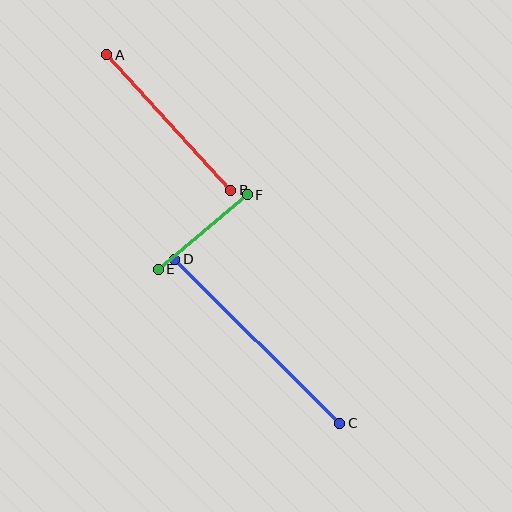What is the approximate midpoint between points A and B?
The midpoint is at approximately (169, 123) pixels.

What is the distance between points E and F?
The distance is approximately 116 pixels.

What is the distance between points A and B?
The distance is approximately 184 pixels.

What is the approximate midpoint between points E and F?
The midpoint is at approximately (203, 232) pixels.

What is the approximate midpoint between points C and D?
The midpoint is at approximately (257, 341) pixels.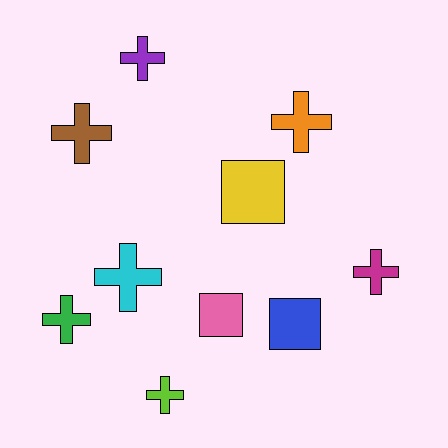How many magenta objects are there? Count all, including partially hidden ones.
There is 1 magenta object.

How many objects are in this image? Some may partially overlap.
There are 10 objects.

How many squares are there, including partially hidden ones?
There are 3 squares.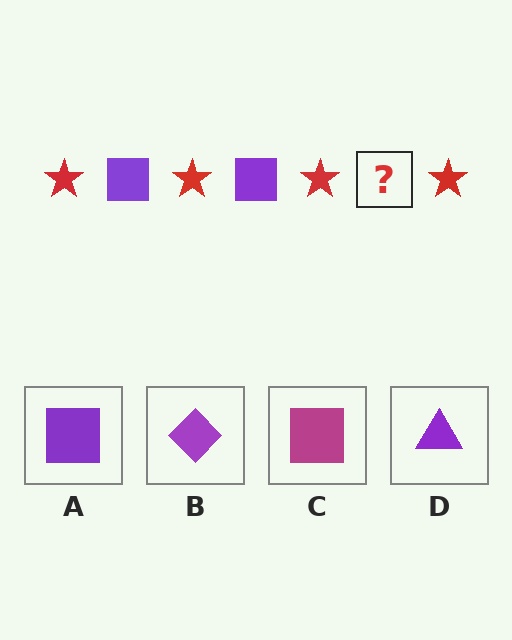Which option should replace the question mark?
Option A.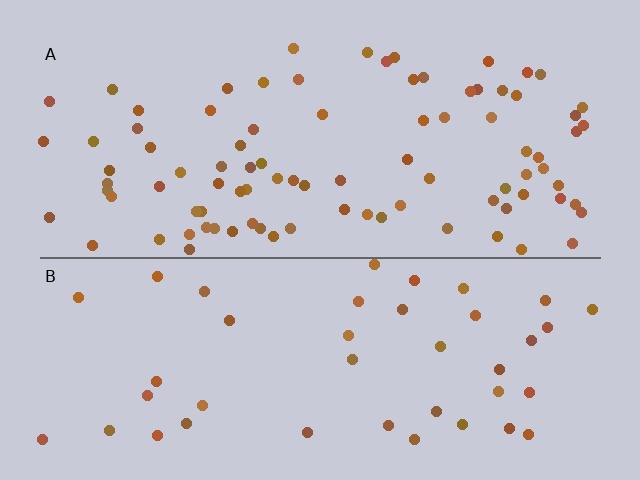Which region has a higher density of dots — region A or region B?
A (the top).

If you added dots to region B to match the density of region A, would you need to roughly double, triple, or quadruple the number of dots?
Approximately double.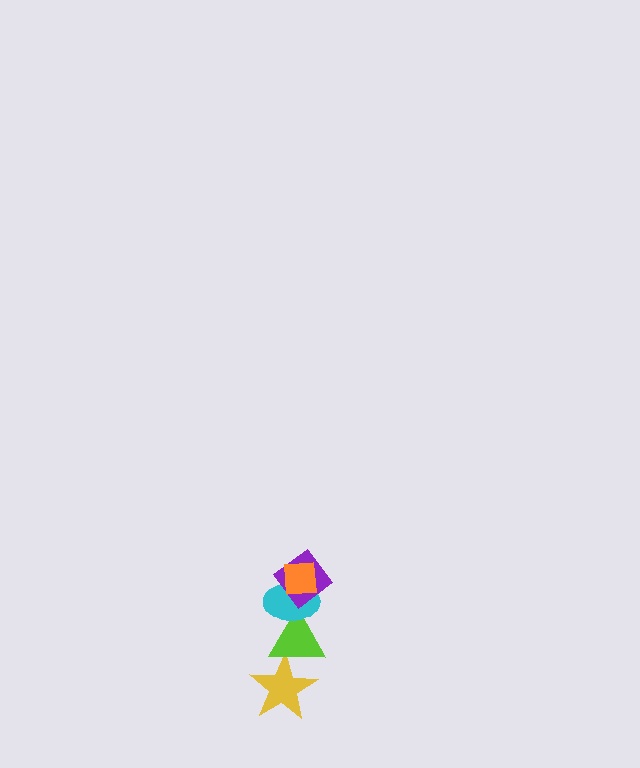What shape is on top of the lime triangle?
The cyan ellipse is on top of the lime triangle.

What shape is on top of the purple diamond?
The orange square is on top of the purple diamond.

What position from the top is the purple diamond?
The purple diamond is 2nd from the top.